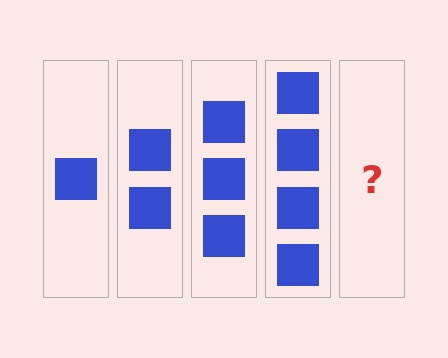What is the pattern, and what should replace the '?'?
The pattern is that each step adds one more square. The '?' should be 5 squares.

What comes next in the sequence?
The next element should be 5 squares.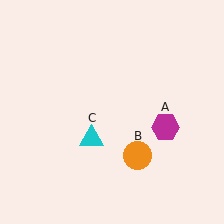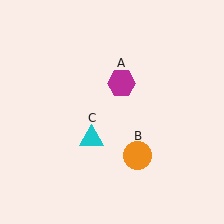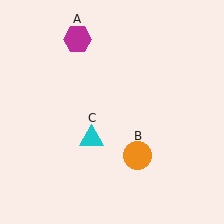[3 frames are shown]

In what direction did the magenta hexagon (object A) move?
The magenta hexagon (object A) moved up and to the left.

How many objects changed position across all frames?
1 object changed position: magenta hexagon (object A).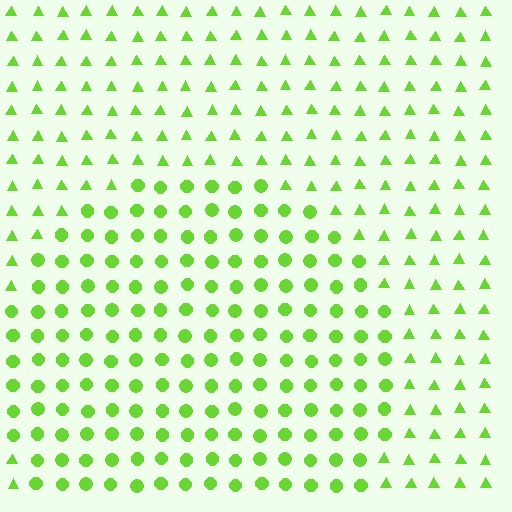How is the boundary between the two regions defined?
The boundary is defined by a change in element shape: circles inside vs. triangles outside. All elements share the same color and spacing.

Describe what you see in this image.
The image is filled with small lime elements arranged in a uniform grid. A circle-shaped region contains circles, while the surrounding area contains triangles. The boundary is defined purely by the change in element shape.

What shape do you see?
I see a circle.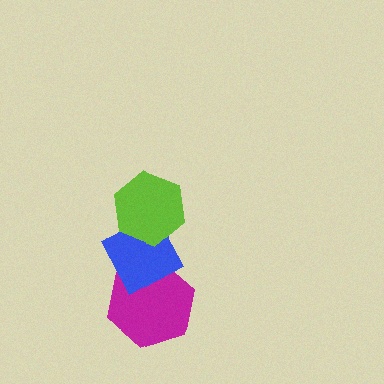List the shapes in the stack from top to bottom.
From top to bottom: the lime hexagon, the blue diamond, the magenta hexagon.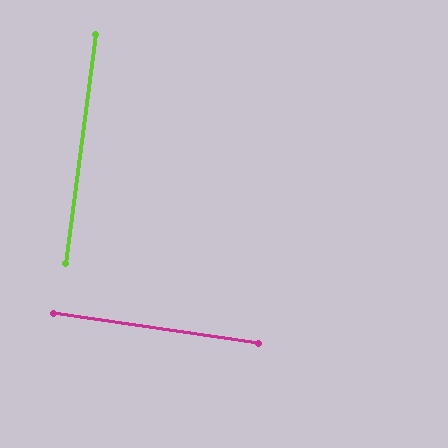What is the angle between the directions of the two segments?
Approximately 89 degrees.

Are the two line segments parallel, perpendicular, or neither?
Perpendicular — they meet at approximately 89°.